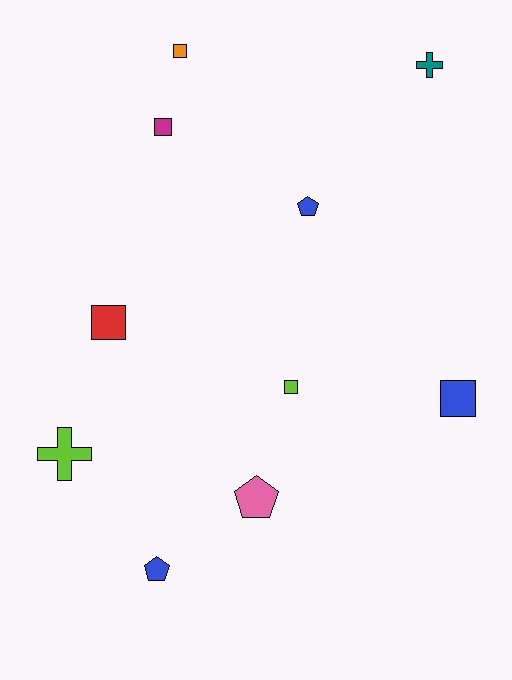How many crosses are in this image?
There are 2 crosses.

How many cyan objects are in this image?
There are no cyan objects.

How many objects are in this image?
There are 10 objects.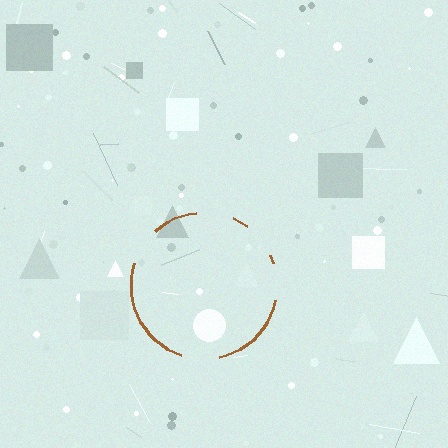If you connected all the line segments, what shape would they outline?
They would outline a circle.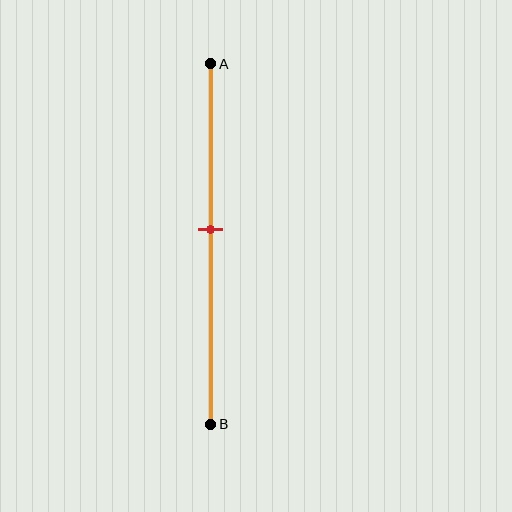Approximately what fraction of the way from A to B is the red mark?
The red mark is approximately 45% of the way from A to B.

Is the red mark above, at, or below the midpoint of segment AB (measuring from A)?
The red mark is above the midpoint of segment AB.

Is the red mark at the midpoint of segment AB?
No, the mark is at about 45% from A, not at the 50% midpoint.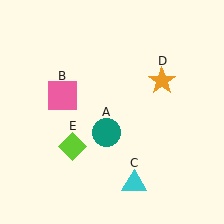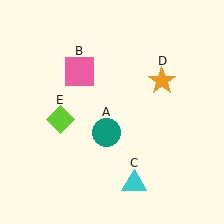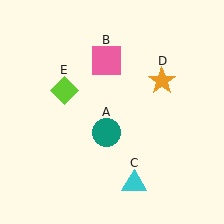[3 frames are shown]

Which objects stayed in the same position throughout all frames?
Teal circle (object A) and cyan triangle (object C) and orange star (object D) remained stationary.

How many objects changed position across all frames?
2 objects changed position: pink square (object B), lime diamond (object E).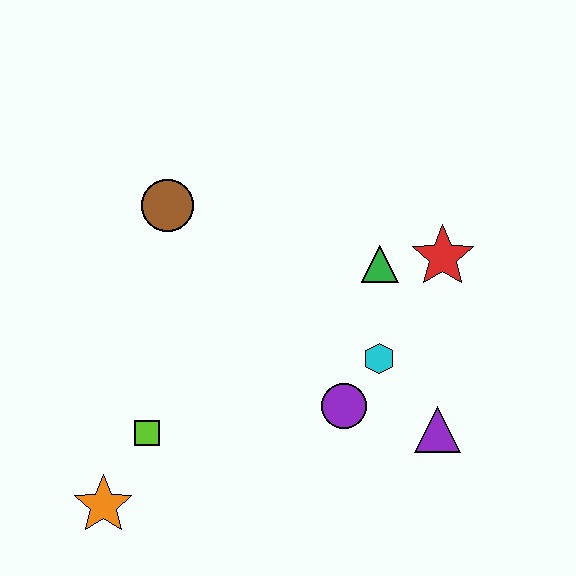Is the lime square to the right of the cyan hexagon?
No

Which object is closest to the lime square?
The orange star is closest to the lime square.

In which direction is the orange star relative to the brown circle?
The orange star is below the brown circle.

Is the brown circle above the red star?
Yes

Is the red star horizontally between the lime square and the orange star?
No